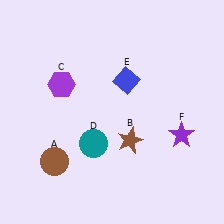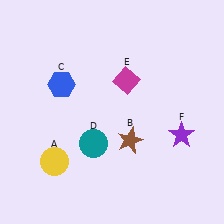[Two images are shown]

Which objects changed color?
A changed from brown to yellow. C changed from purple to blue. E changed from blue to magenta.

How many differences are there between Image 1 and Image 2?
There are 3 differences between the two images.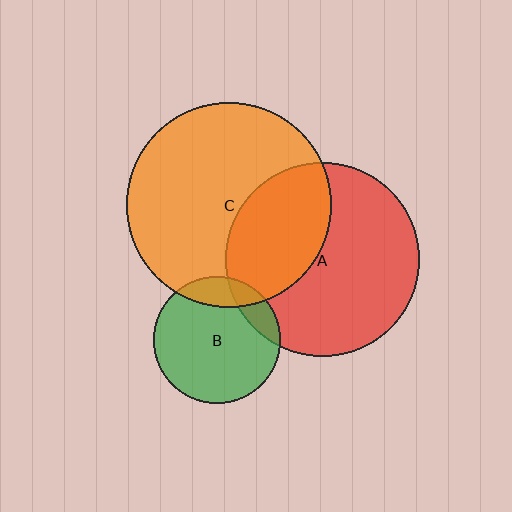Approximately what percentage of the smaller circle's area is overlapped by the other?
Approximately 15%.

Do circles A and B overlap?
Yes.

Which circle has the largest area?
Circle C (orange).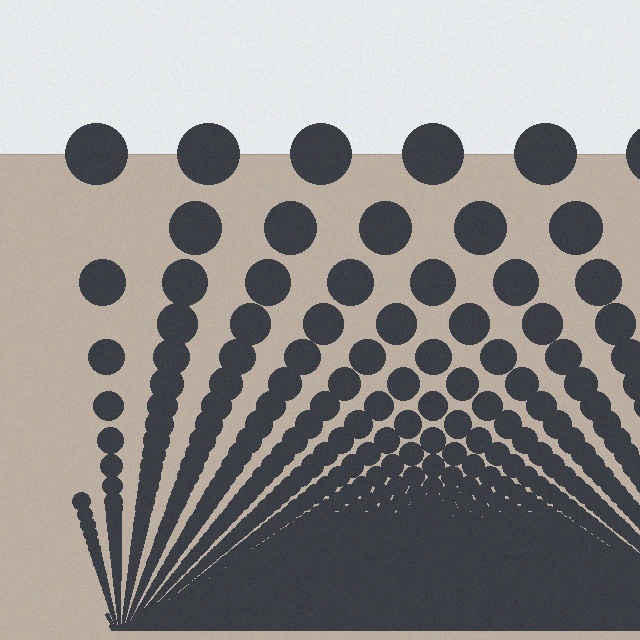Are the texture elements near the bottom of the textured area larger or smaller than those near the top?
Smaller. The gradient is inverted — elements near the bottom are smaller and denser.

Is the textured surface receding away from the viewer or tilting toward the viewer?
The surface appears to tilt toward the viewer. Texture elements get larger and sparser toward the top.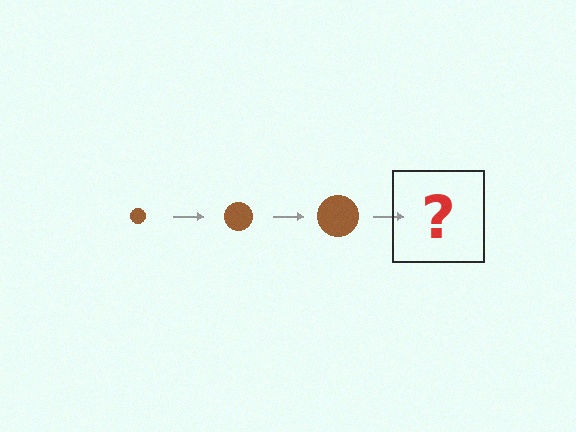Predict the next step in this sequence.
The next step is a brown circle, larger than the previous one.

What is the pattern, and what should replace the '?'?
The pattern is that the circle gets progressively larger each step. The '?' should be a brown circle, larger than the previous one.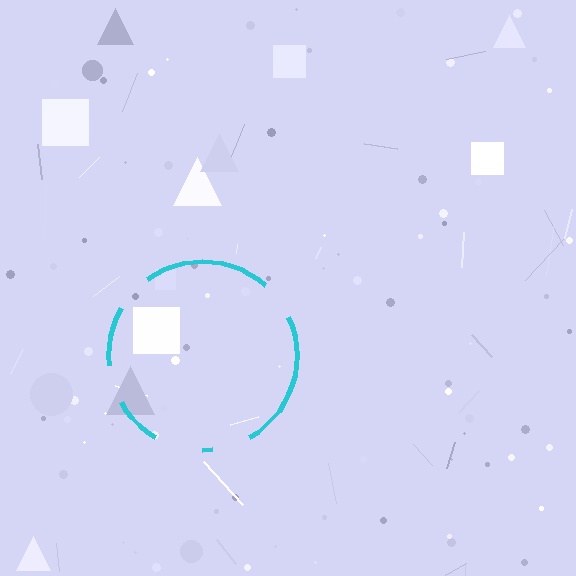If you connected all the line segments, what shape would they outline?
They would outline a circle.